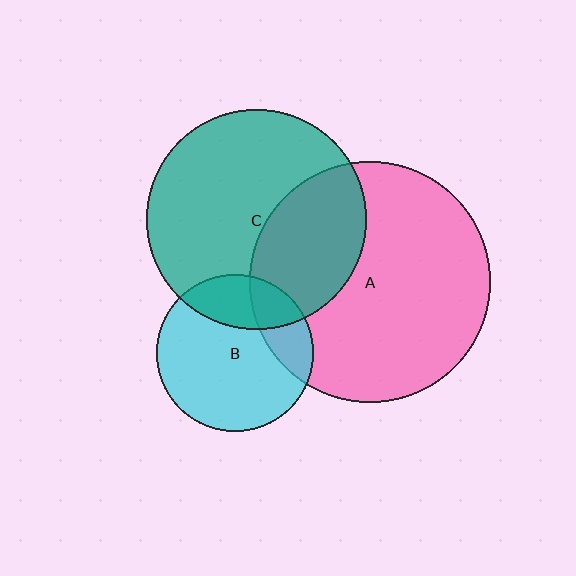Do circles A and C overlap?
Yes.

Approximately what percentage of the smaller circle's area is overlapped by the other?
Approximately 35%.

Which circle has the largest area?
Circle A (pink).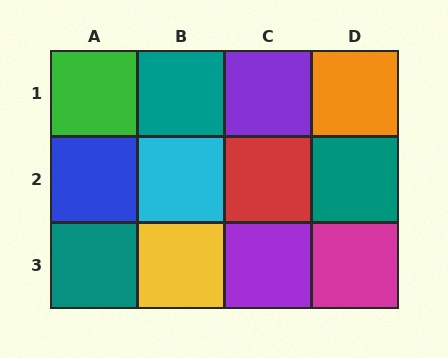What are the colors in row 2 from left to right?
Blue, cyan, red, teal.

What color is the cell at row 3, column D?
Magenta.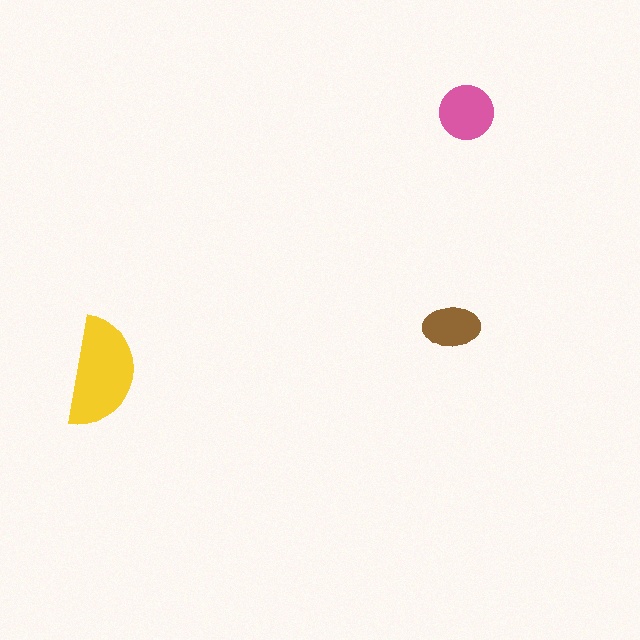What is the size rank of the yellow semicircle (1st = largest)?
1st.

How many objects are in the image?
There are 3 objects in the image.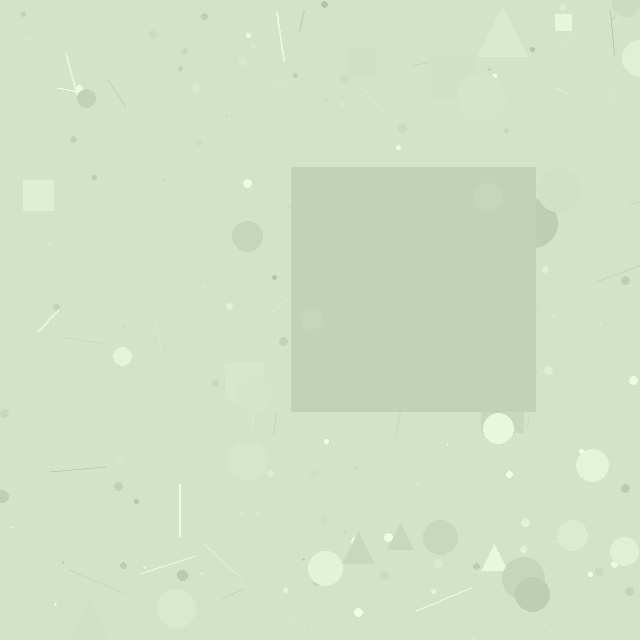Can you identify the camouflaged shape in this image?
The camouflaged shape is a square.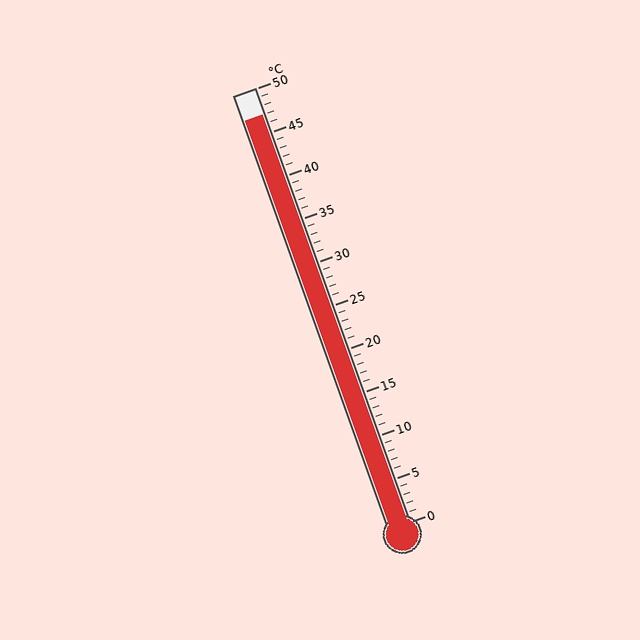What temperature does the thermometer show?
The thermometer shows approximately 47°C.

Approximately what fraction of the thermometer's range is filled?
The thermometer is filled to approximately 95% of its range.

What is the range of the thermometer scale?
The thermometer scale ranges from 0°C to 50°C.